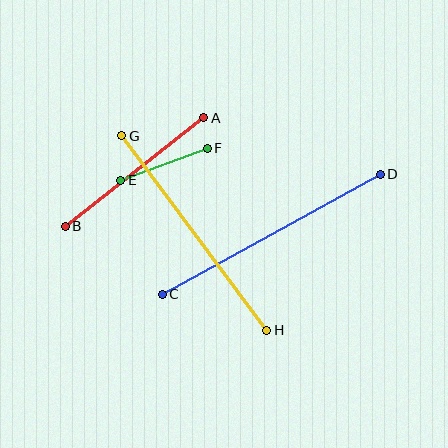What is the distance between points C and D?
The distance is approximately 249 pixels.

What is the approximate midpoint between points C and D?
The midpoint is at approximately (271, 234) pixels.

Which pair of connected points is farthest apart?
Points C and D are farthest apart.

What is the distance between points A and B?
The distance is approximately 176 pixels.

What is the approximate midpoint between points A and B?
The midpoint is at approximately (134, 172) pixels.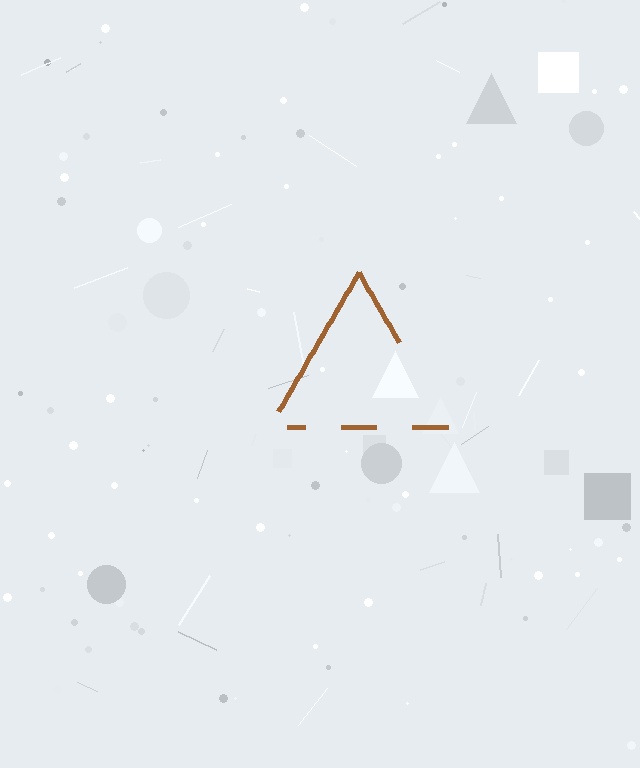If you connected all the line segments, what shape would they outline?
They would outline a triangle.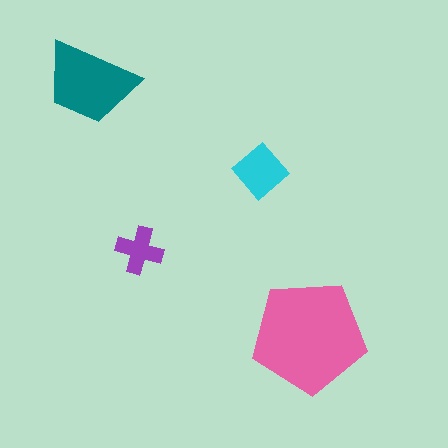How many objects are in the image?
There are 4 objects in the image.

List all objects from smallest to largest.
The purple cross, the cyan diamond, the teal trapezoid, the pink pentagon.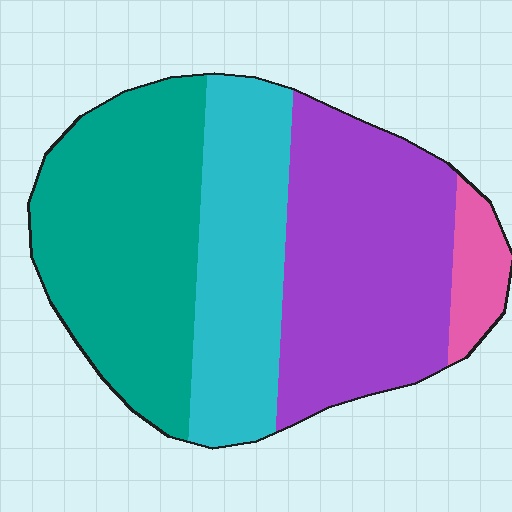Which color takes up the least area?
Pink, at roughly 5%.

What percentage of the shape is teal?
Teal takes up between a third and a half of the shape.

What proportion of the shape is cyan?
Cyan takes up about one quarter (1/4) of the shape.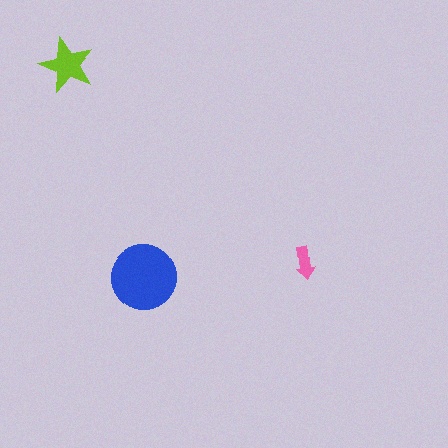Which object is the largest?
The blue circle.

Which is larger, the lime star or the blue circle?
The blue circle.